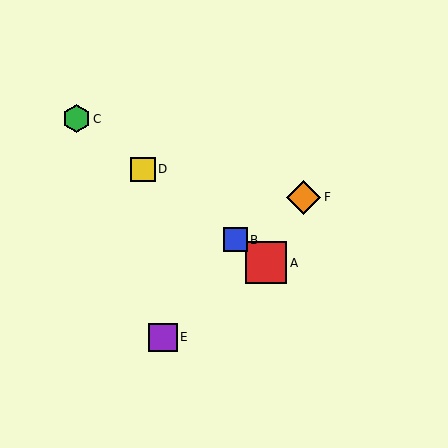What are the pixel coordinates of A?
Object A is at (266, 263).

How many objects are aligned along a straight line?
4 objects (A, B, C, D) are aligned along a straight line.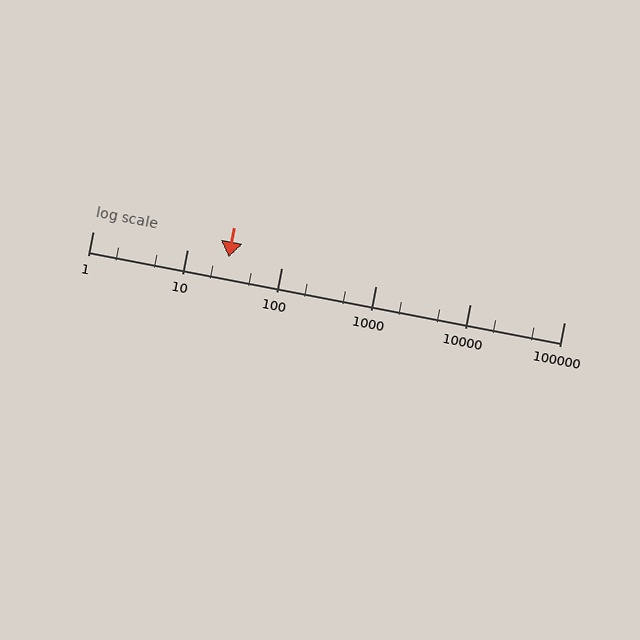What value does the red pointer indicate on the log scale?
The pointer indicates approximately 28.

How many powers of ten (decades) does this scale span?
The scale spans 5 decades, from 1 to 100000.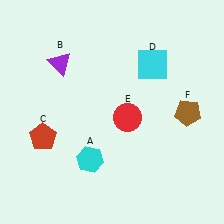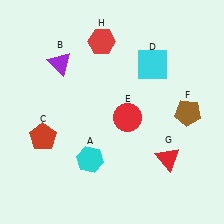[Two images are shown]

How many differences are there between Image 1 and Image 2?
There are 2 differences between the two images.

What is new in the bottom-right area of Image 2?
A red triangle (G) was added in the bottom-right area of Image 2.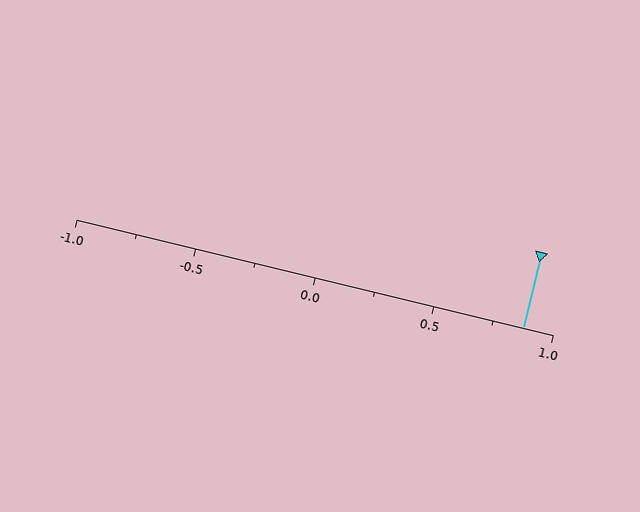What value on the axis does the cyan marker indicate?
The marker indicates approximately 0.88.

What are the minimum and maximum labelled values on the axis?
The axis runs from -1.0 to 1.0.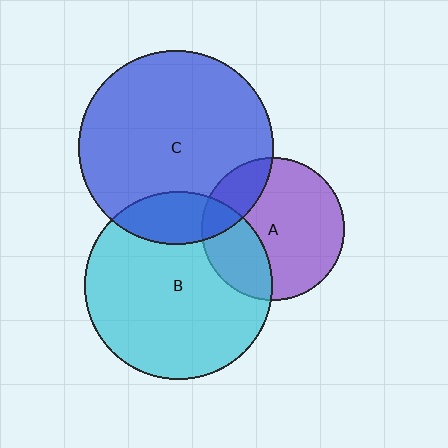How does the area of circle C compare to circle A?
Approximately 1.8 times.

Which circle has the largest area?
Circle C (blue).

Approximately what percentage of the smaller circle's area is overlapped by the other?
Approximately 20%.